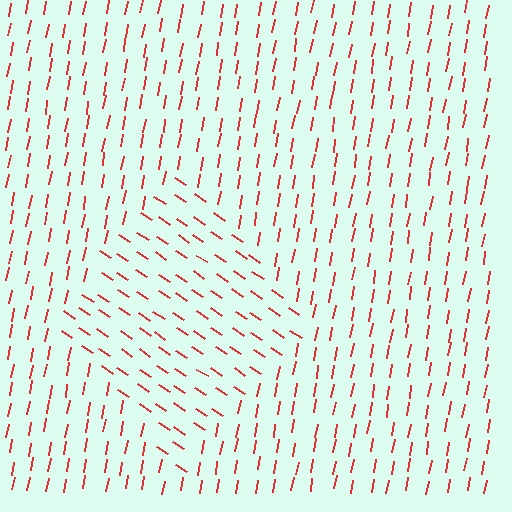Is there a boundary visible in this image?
Yes, there is a texture boundary formed by a change in line orientation.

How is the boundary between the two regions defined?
The boundary is defined purely by a change in line orientation (approximately 66 degrees difference). All lines are the same color and thickness.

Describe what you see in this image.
The image is filled with small red line segments. A diamond region in the image has lines oriented differently from the surrounding lines, creating a visible texture boundary.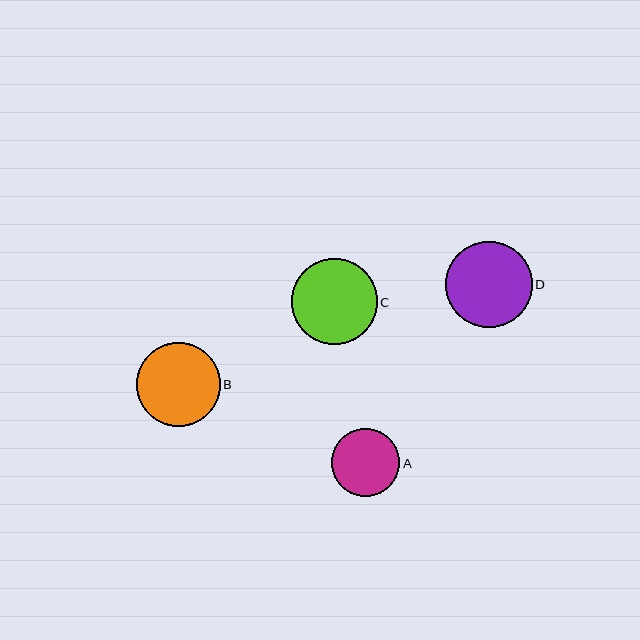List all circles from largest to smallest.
From largest to smallest: D, C, B, A.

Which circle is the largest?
Circle D is the largest with a size of approximately 86 pixels.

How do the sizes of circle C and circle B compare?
Circle C and circle B are approximately the same size.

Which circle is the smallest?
Circle A is the smallest with a size of approximately 68 pixels.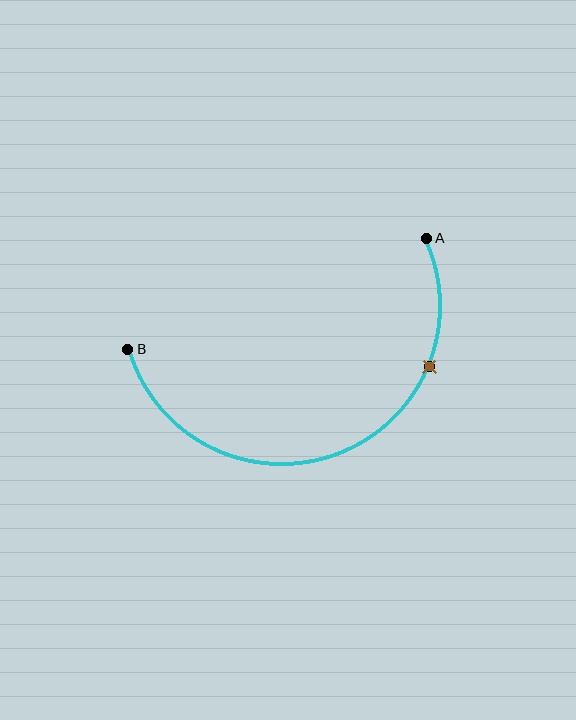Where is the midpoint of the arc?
The arc midpoint is the point on the curve farthest from the straight line joining A and B. It sits below that line.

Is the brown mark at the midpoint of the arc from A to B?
No. The brown mark lies on the arc but is closer to endpoint A. The arc midpoint would be at the point on the curve equidistant along the arc from both A and B.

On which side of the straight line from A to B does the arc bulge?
The arc bulges below the straight line connecting A and B.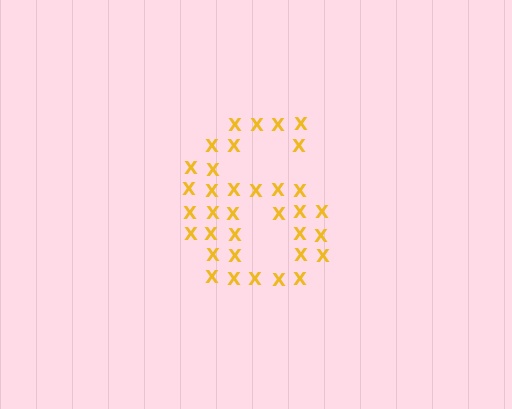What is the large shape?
The large shape is the digit 6.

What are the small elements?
The small elements are letter X's.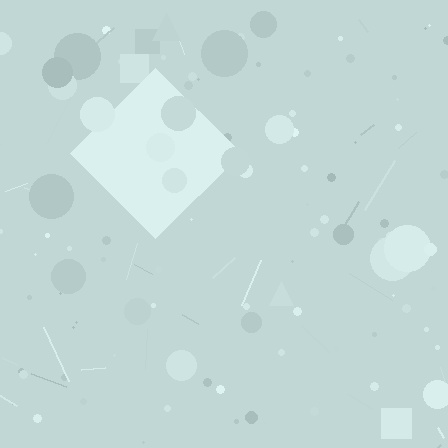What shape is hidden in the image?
A diamond is hidden in the image.